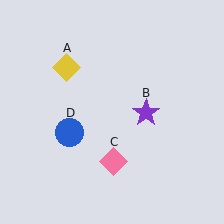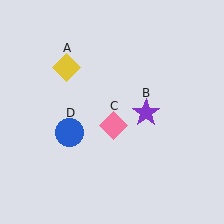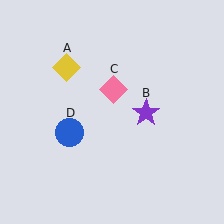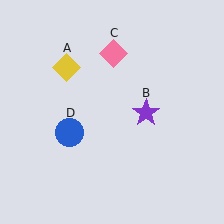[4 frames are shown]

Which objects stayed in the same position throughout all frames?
Yellow diamond (object A) and purple star (object B) and blue circle (object D) remained stationary.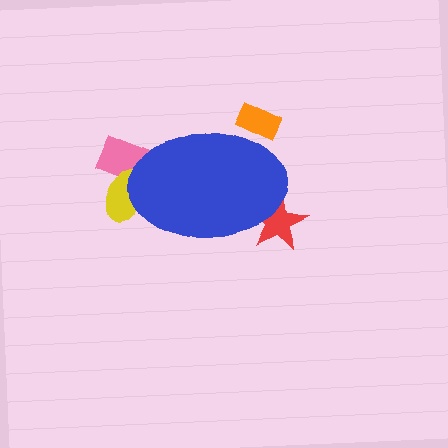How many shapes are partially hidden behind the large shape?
4 shapes are partially hidden.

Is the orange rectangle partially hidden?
Yes, the orange rectangle is partially hidden behind the blue ellipse.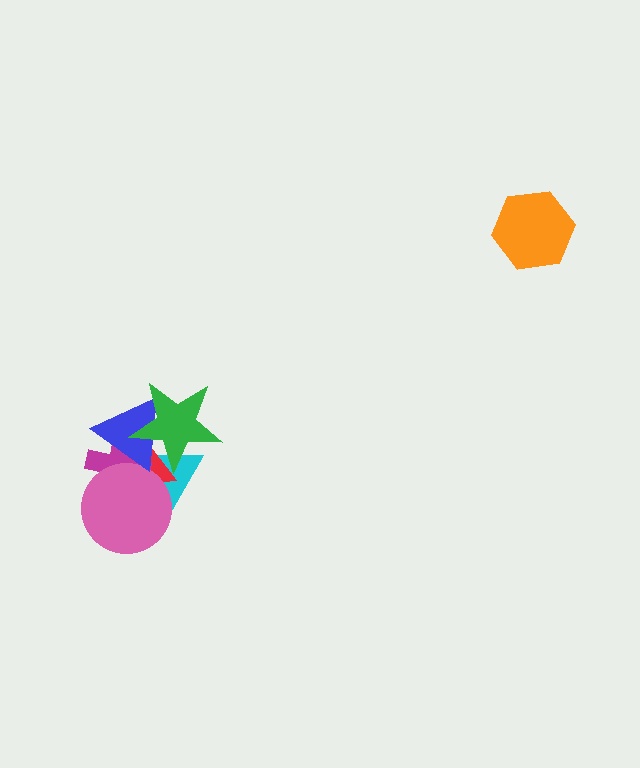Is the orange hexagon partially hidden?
No, no other shape covers it.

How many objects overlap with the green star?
4 objects overlap with the green star.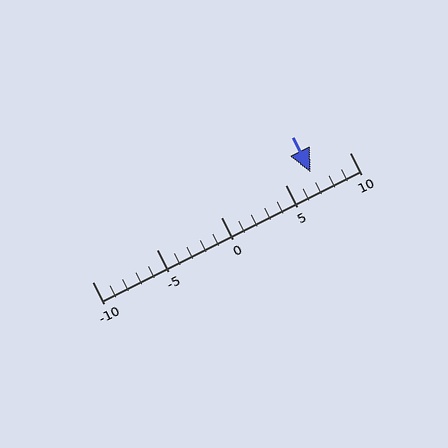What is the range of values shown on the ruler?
The ruler shows values from -10 to 10.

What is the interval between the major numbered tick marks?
The major tick marks are spaced 5 units apart.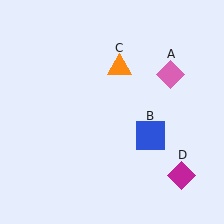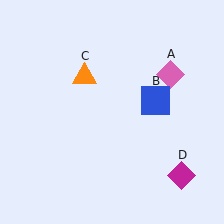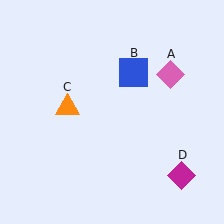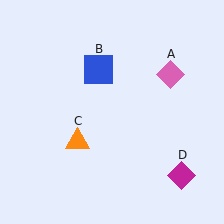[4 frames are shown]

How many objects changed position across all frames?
2 objects changed position: blue square (object B), orange triangle (object C).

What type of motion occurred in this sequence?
The blue square (object B), orange triangle (object C) rotated counterclockwise around the center of the scene.